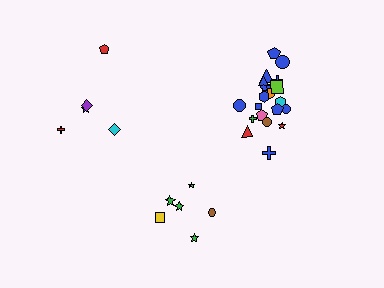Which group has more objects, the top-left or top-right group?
The top-right group.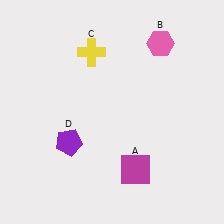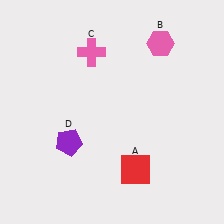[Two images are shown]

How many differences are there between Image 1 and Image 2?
There are 2 differences between the two images.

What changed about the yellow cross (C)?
In Image 1, C is yellow. In Image 2, it changed to pink.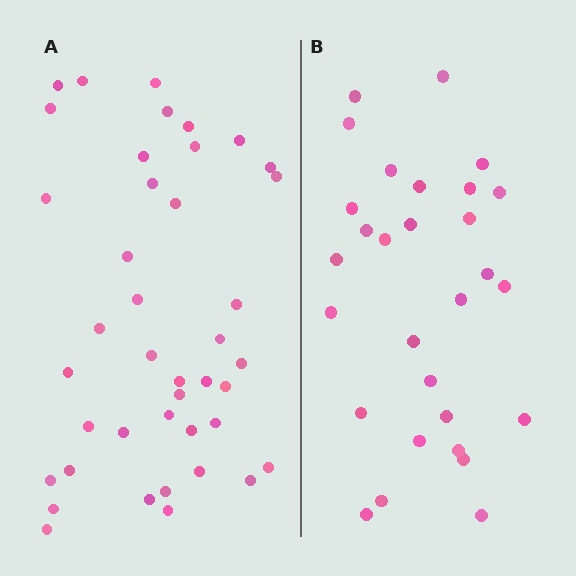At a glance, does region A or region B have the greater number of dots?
Region A (the left region) has more dots.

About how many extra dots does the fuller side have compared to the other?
Region A has roughly 12 or so more dots than region B.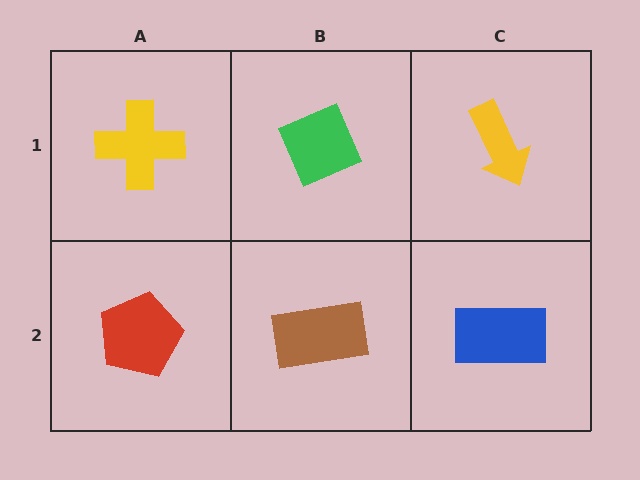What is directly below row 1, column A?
A red pentagon.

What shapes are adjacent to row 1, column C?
A blue rectangle (row 2, column C), a green diamond (row 1, column B).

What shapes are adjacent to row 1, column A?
A red pentagon (row 2, column A), a green diamond (row 1, column B).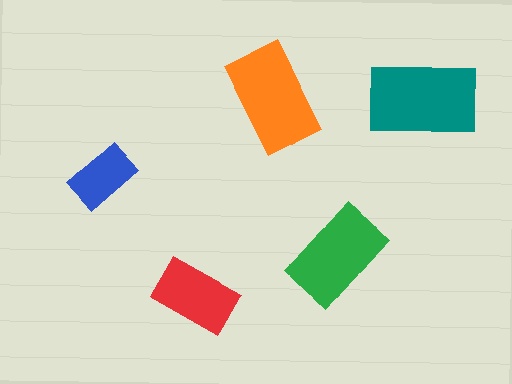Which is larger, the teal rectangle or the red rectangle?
The teal one.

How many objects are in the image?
There are 5 objects in the image.